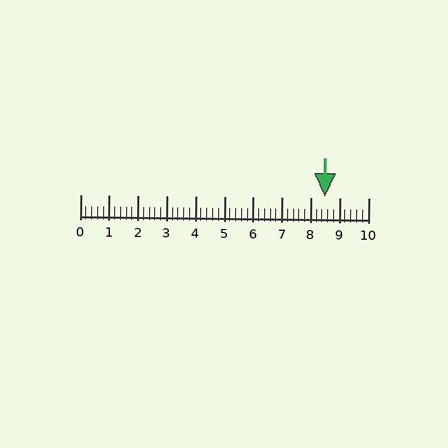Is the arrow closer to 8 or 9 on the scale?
The arrow is closer to 9.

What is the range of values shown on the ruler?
The ruler shows values from 0 to 10.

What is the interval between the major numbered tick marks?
The major tick marks are spaced 1 units apart.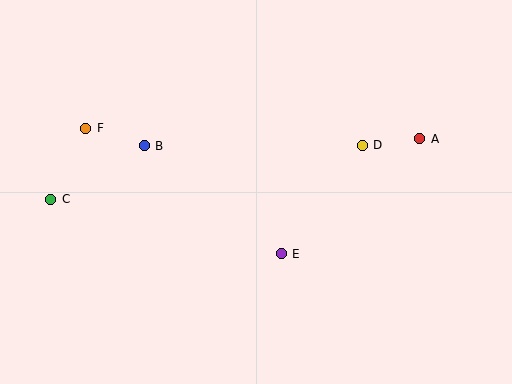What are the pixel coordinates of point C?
Point C is at (51, 199).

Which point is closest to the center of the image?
Point E at (281, 254) is closest to the center.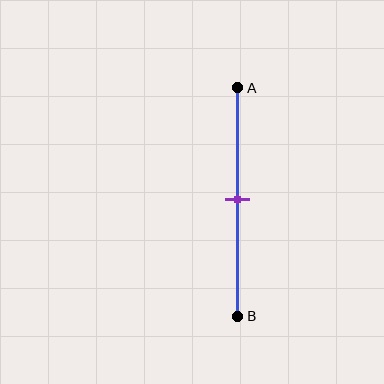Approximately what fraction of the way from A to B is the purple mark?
The purple mark is approximately 50% of the way from A to B.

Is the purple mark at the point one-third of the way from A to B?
No, the mark is at about 50% from A, not at the 33% one-third point.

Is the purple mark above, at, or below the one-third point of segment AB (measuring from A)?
The purple mark is below the one-third point of segment AB.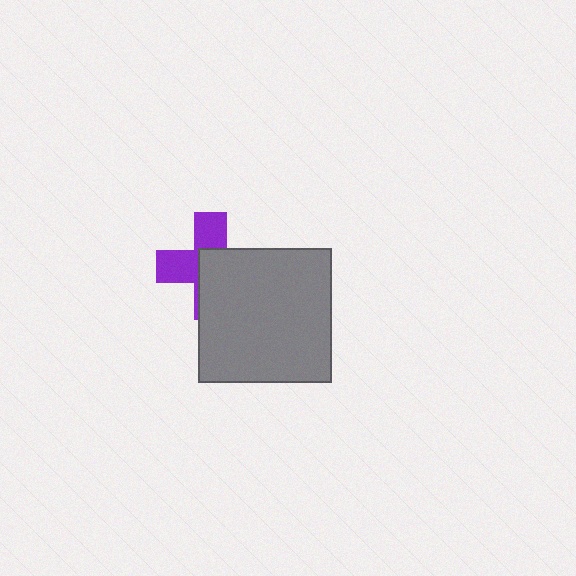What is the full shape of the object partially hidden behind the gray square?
The partially hidden object is a purple cross.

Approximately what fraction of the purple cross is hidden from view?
Roughly 55% of the purple cross is hidden behind the gray square.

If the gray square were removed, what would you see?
You would see the complete purple cross.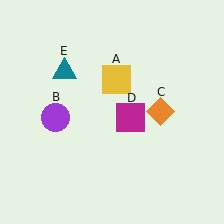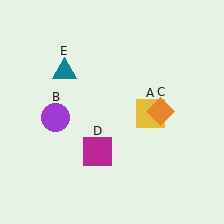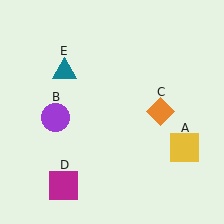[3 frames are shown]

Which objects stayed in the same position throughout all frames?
Purple circle (object B) and orange diamond (object C) and teal triangle (object E) remained stationary.